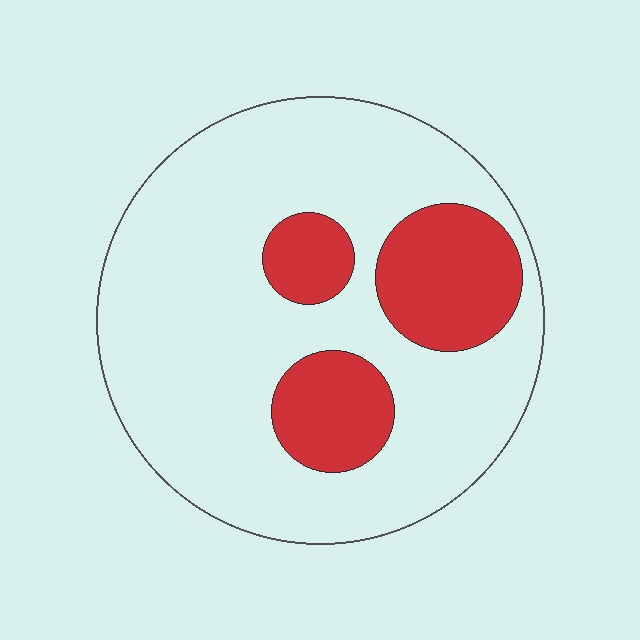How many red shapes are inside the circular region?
3.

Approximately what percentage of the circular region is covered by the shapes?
Approximately 25%.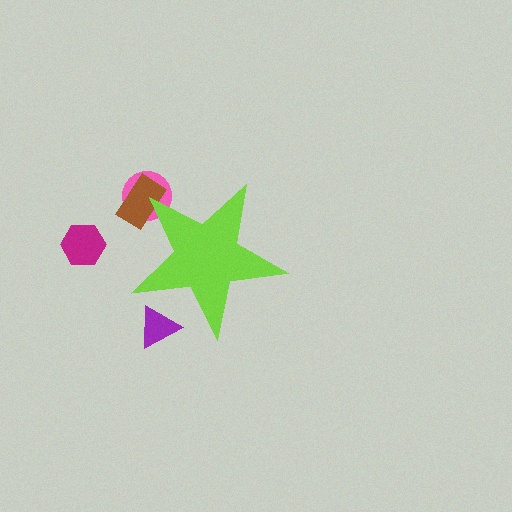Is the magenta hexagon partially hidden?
No, the magenta hexagon is fully visible.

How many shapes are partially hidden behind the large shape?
3 shapes are partially hidden.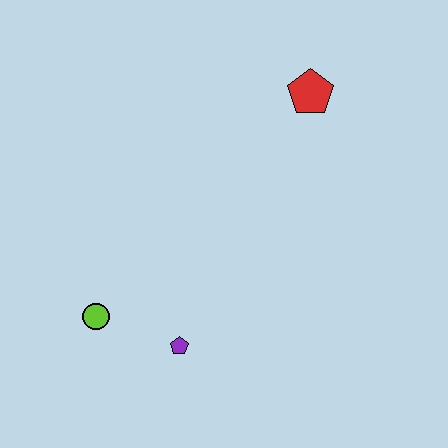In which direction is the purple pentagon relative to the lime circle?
The purple pentagon is to the right of the lime circle.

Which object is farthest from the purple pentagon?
The red pentagon is farthest from the purple pentagon.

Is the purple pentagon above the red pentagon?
No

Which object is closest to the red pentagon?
The purple pentagon is closest to the red pentagon.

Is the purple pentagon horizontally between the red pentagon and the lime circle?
Yes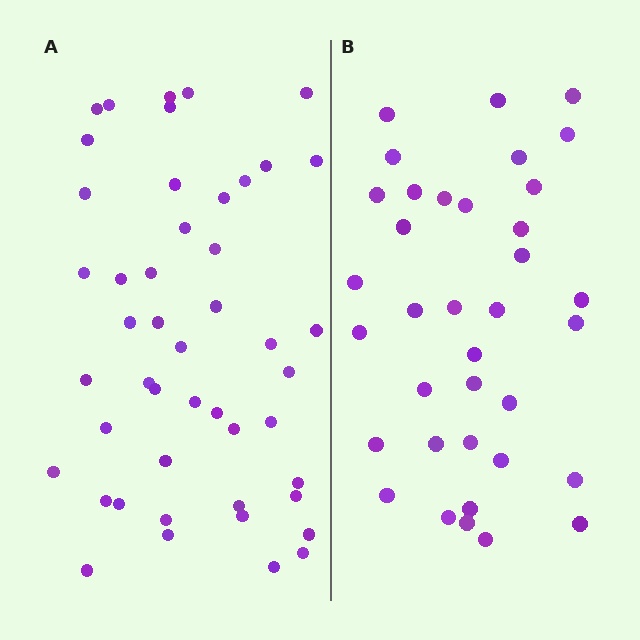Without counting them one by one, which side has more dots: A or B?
Region A (the left region) has more dots.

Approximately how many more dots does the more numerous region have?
Region A has roughly 12 or so more dots than region B.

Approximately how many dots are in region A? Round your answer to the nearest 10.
About 50 dots. (The exact count is 47, which rounds to 50.)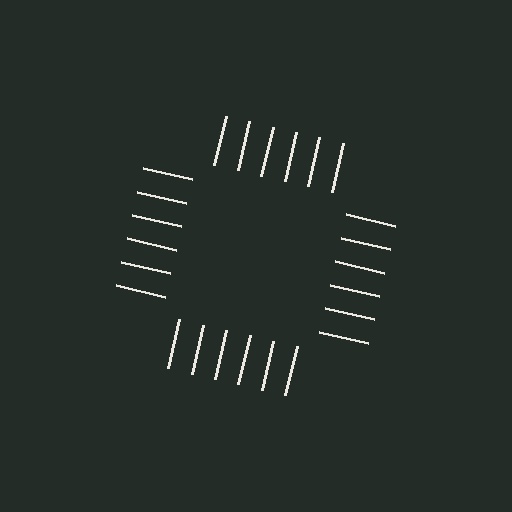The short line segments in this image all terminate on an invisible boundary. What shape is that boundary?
An illusory square — the line segments terminate on its edges but no continuous stroke is drawn.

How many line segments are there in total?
24 — 6 along each of the 4 edges.